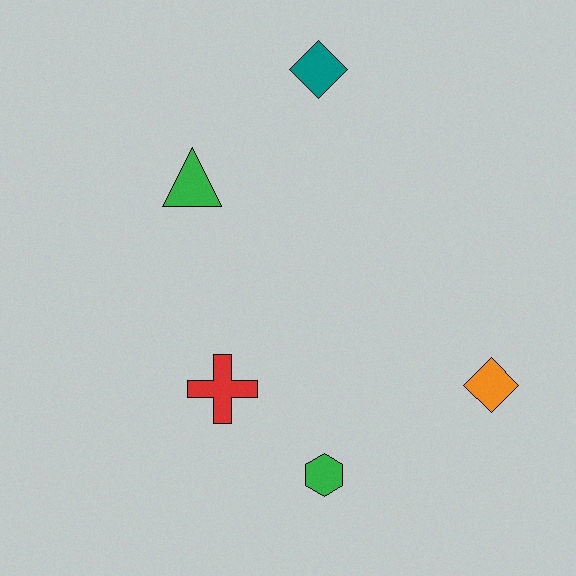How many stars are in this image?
There are no stars.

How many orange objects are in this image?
There is 1 orange object.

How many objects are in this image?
There are 5 objects.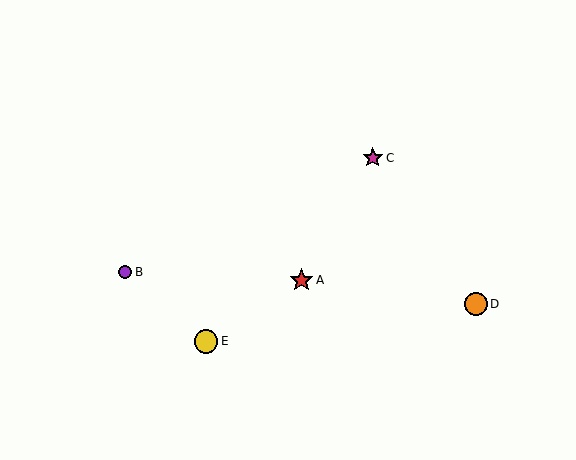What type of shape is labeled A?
Shape A is a red star.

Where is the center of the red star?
The center of the red star is at (302, 280).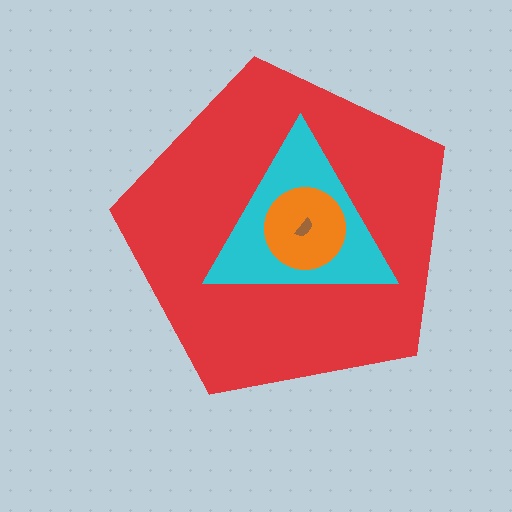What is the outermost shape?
The red pentagon.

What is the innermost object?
The brown semicircle.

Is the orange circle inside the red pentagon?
Yes.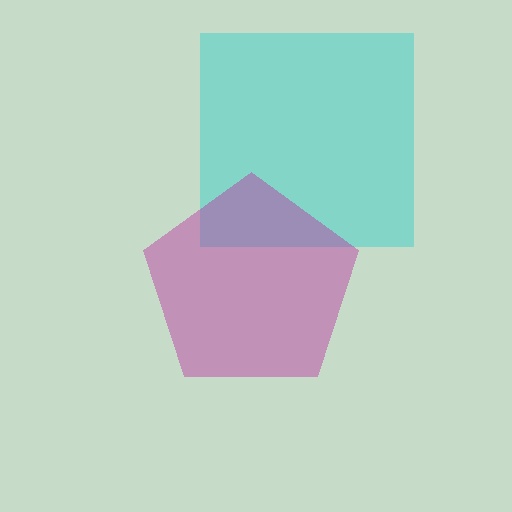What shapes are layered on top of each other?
The layered shapes are: a cyan square, a magenta pentagon.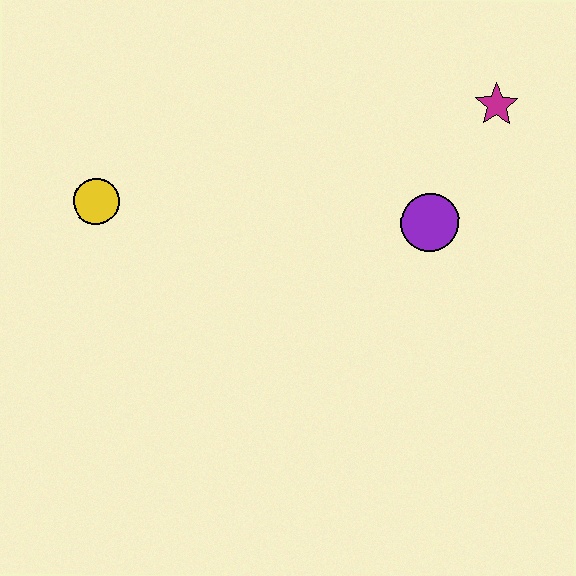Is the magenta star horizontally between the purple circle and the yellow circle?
No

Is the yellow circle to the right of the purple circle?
No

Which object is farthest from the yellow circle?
The magenta star is farthest from the yellow circle.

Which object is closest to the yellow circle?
The purple circle is closest to the yellow circle.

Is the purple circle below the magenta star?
Yes